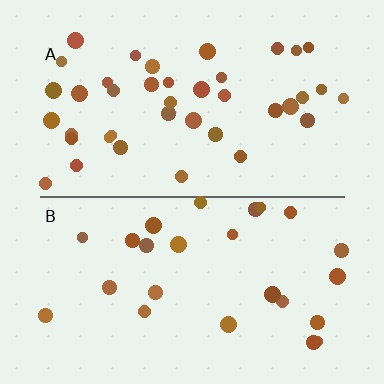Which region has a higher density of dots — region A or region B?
A (the top).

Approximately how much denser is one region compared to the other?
Approximately 1.6× — region A over region B.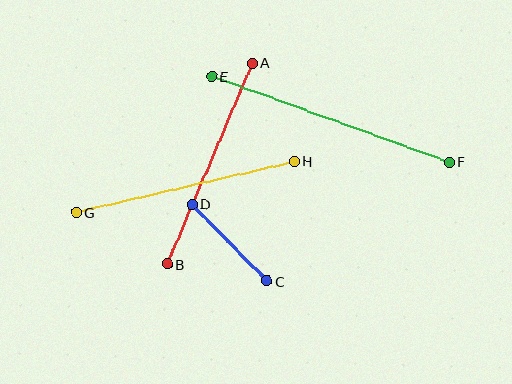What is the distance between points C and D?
The distance is approximately 108 pixels.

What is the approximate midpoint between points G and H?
The midpoint is at approximately (185, 187) pixels.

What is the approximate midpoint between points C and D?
The midpoint is at approximately (229, 243) pixels.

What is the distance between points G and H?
The distance is approximately 224 pixels.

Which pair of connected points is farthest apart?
Points E and F are farthest apart.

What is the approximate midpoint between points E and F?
The midpoint is at approximately (331, 119) pixels.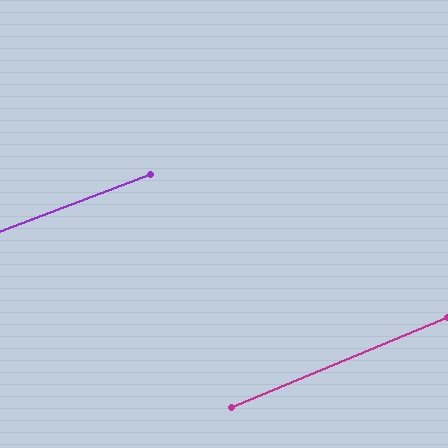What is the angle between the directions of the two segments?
Approximately 2 degrees.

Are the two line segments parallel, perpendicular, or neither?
Parallel — their directions differ by only 1.7°.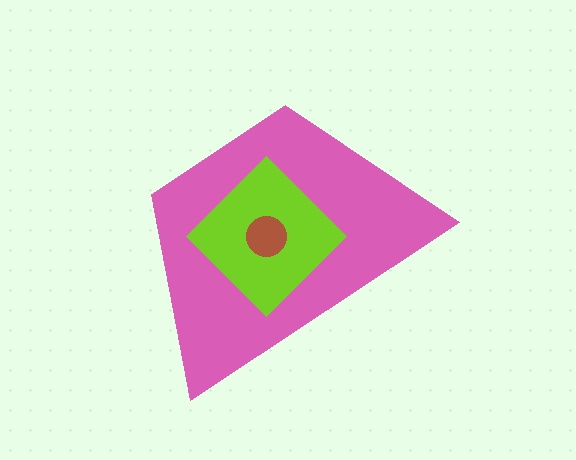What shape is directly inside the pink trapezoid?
The lime diamond.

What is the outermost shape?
The pink trapezoid.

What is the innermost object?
The brown circle.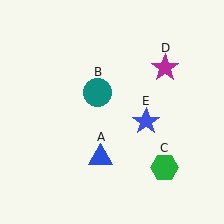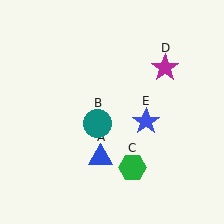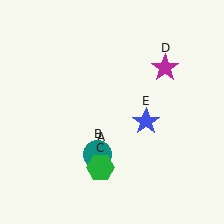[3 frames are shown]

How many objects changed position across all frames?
2 objects changed position: teal circle (object B), green hexagon (object C).